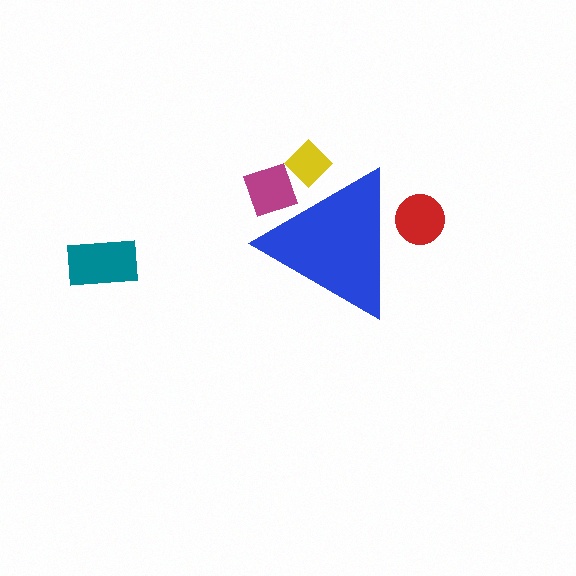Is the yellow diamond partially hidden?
Yes, the yellow diamond is partially hidden behind the blue triangle.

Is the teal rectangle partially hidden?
No, the teal rectangle is fully visible.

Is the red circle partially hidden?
Yes, the red circle is partially hidden behind the blue triangle.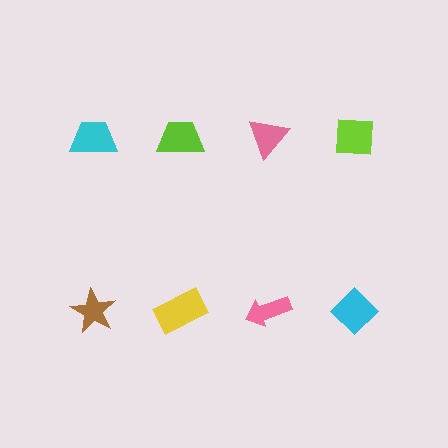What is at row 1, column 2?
A lime trapezoid.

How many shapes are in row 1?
4 shapes.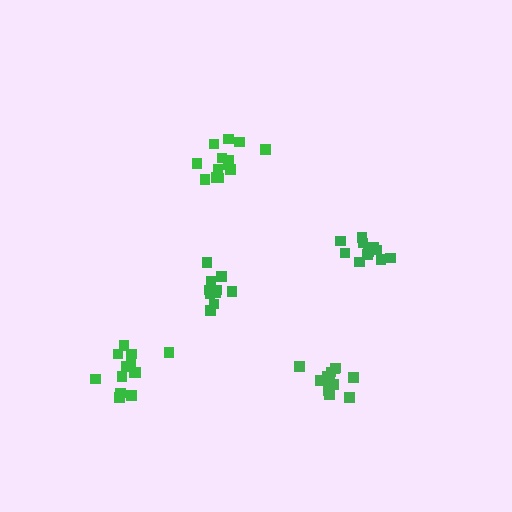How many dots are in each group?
Group 1: 10 dots, Group 2: 13 dots, Group 3: 13 dots, Group 4: 11 dots, Group 5: 13 dots (60 total).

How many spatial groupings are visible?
There are 5 spatial groupings.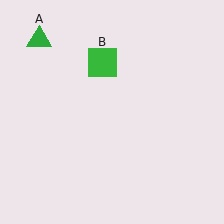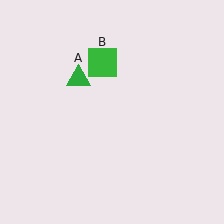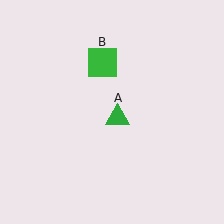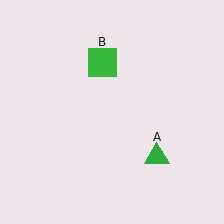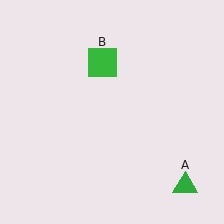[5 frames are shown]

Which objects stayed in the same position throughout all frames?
Green square (object B) remained stationary.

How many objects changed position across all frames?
1 object changed position: green triangle (object A).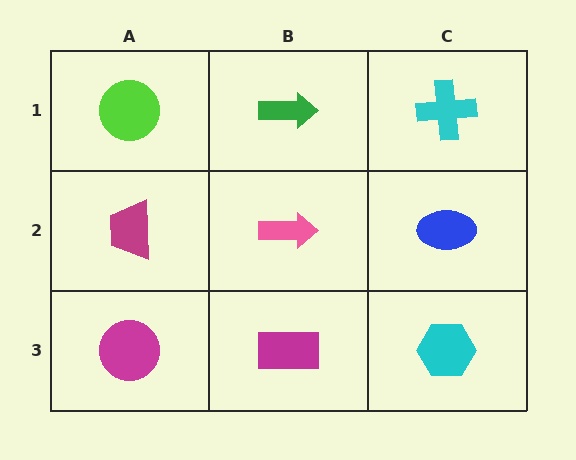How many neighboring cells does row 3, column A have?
2.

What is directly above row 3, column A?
A magenta trapezoid.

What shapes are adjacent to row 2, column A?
A lime circle (row 1, column A), a magenta circle (row 3, column A), a pink arrow (row 2, column B).